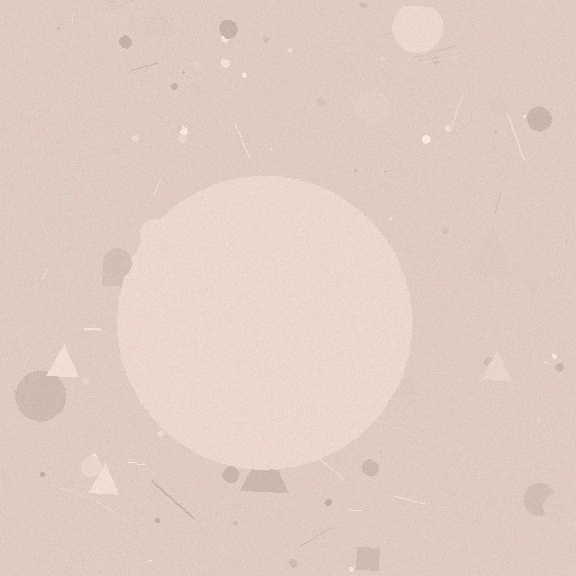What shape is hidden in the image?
A circle is hidden in the image.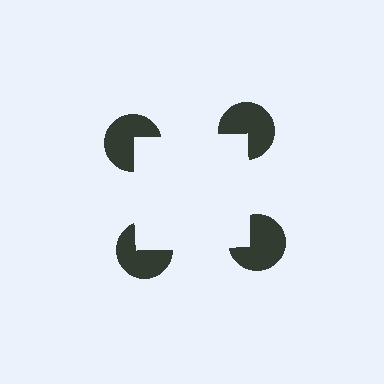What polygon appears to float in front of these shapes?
An illusory square — its edges are inferred from the aligned wedge cuts in the pac-man discs, not physically drawn.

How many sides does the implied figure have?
4 sides.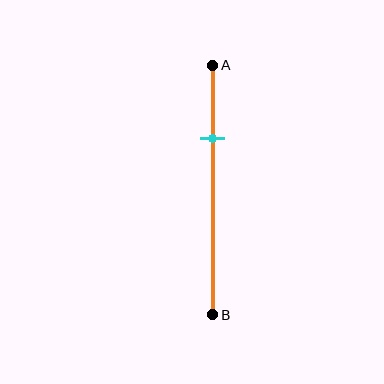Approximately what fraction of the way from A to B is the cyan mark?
The cyan mark is approximately 30% of the way from A to B.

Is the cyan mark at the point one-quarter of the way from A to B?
No, the mark is at about 30% from A, not at the 25% one-quarter point.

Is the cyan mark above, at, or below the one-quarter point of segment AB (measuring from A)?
The cyan mark is below the one-quarter point of segment AB.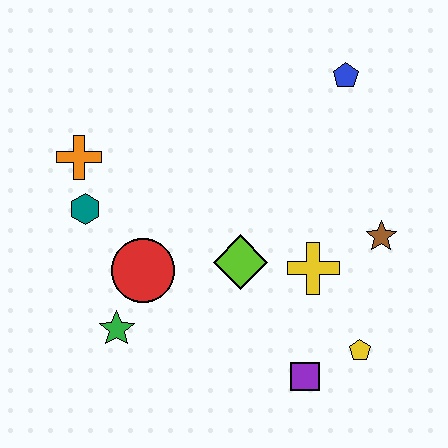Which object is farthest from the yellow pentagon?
The orange cross is farthest from the yellow pentagon.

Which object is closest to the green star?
The red circle is closest to the green star.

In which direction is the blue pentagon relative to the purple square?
The blue pentagon is above the purple square.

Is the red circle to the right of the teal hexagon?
Yes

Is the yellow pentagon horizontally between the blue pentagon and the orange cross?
No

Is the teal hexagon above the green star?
Yes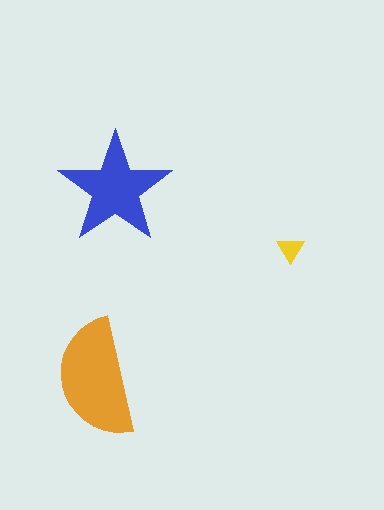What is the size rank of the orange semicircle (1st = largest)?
1st.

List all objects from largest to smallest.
The orange semicircle, the blue star, the yellow triangle.